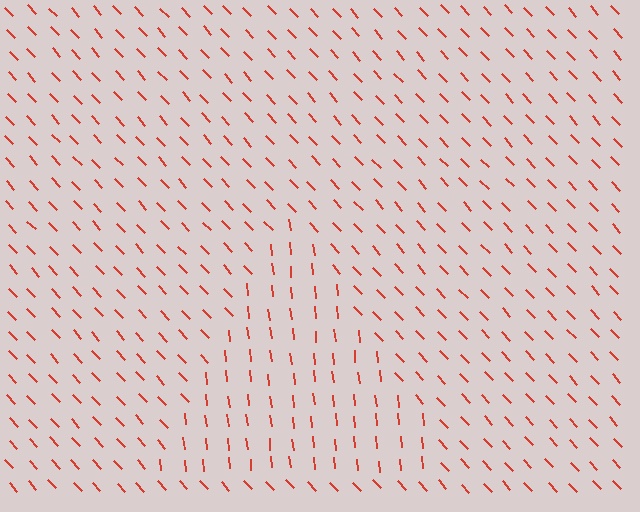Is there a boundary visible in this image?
Yes, there is a texture boundary formed by a change in line orientation.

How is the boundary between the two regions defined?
The boundary is defined purely by a change in line orientation (approximately 37 degrees difference). All lines are the same color and thickness.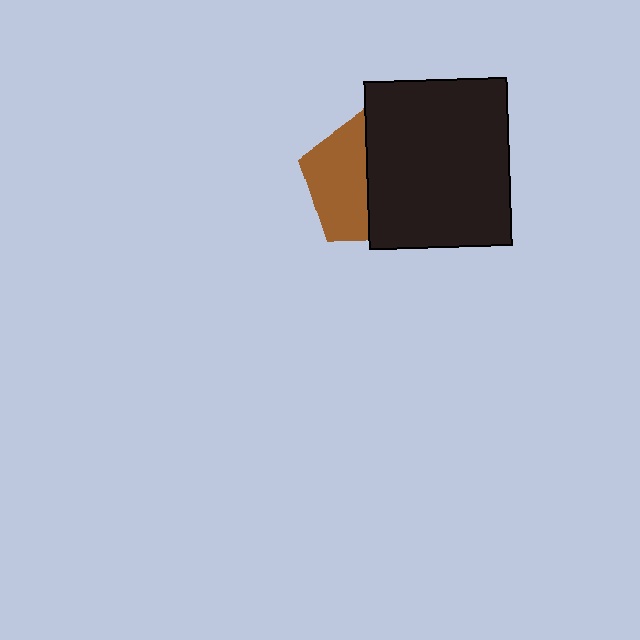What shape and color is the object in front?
The object in front is a black rectangle.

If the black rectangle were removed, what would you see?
You would see the complete brown pentagon.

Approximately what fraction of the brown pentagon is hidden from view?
Roughly 52% of the brown pentagon is hidden behind the black rectangle.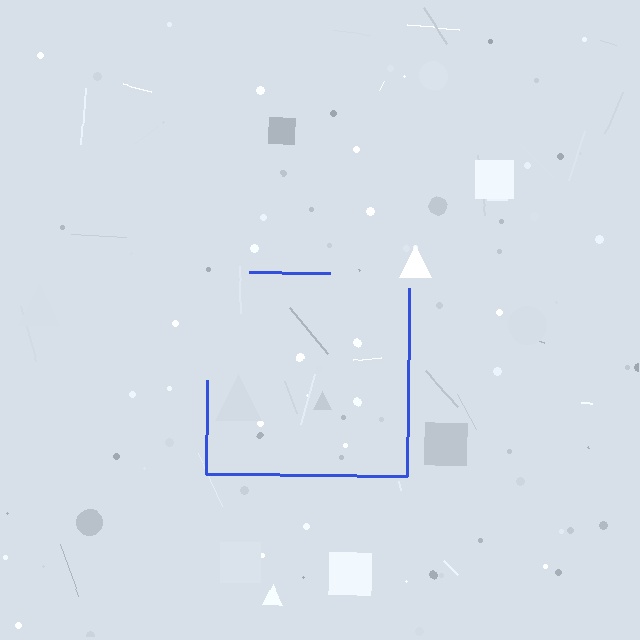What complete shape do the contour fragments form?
The contour fragments form a square.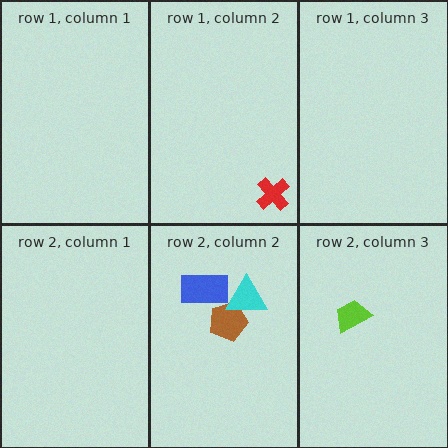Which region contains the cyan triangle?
The row 2, column 2 region.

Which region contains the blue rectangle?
The row 2, column 2 region.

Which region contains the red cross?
The row 1, column 2 region.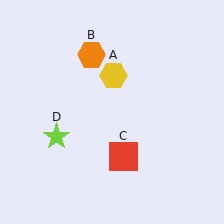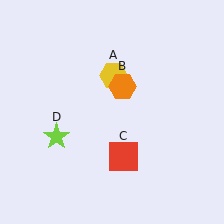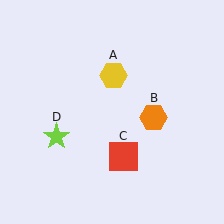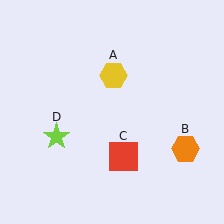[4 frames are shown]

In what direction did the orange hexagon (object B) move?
The orange hexagon (object B) moved down and to the right.